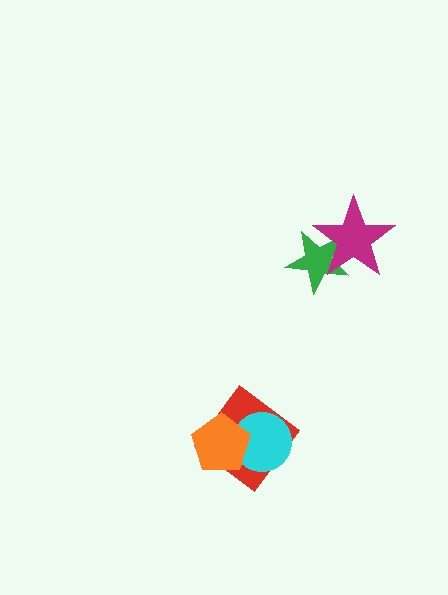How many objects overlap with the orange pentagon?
2 objects overlap with the orange pentagon.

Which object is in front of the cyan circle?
The orange pentagon is in front of the cyan circle.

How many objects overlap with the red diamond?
2 objects overlap with the red diamond.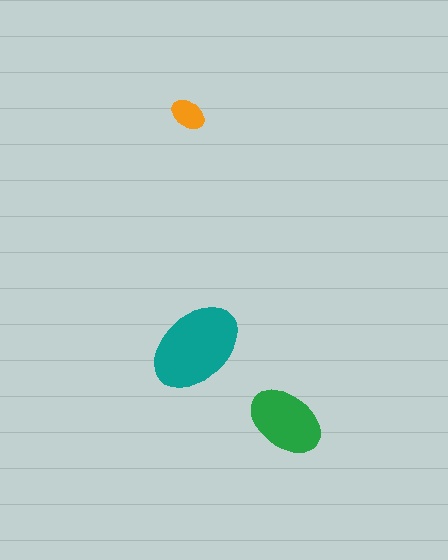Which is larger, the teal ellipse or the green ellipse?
The teal one.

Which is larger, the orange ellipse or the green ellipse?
The green one.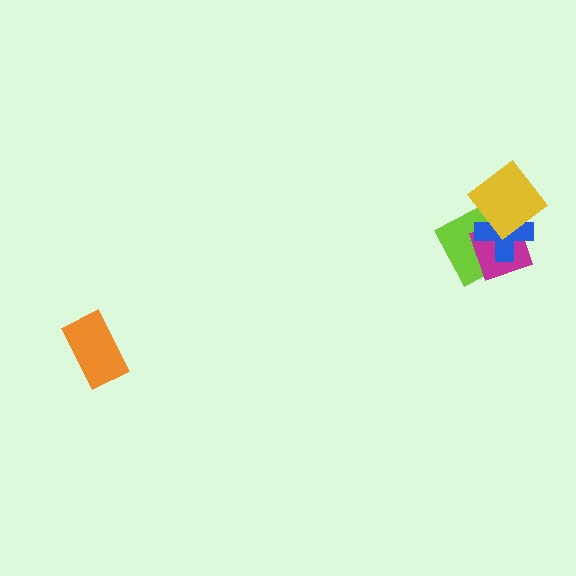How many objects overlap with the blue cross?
3 objects overlap with the blue cross.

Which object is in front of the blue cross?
The yellow diamond is in front of the blue cross.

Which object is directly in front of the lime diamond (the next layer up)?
The magenta diamond is directly in front of the lime diamond.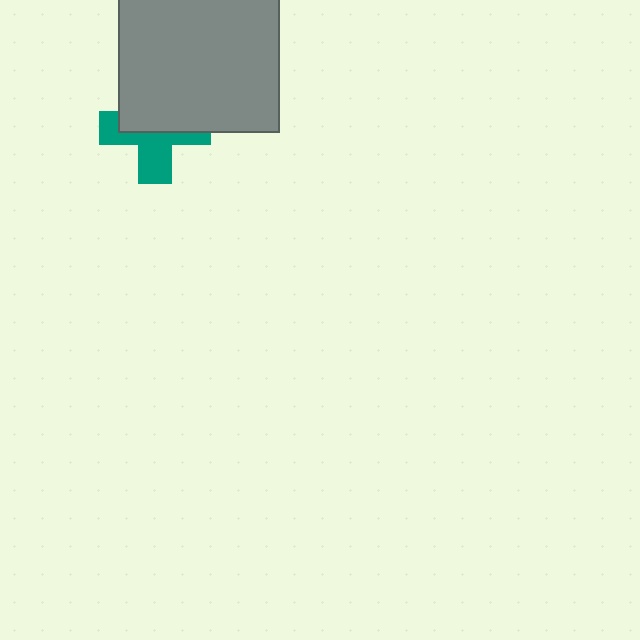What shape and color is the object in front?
The object in front is a gray square.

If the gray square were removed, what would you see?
You would see the complete teal cross.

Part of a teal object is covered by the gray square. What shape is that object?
It is a cross.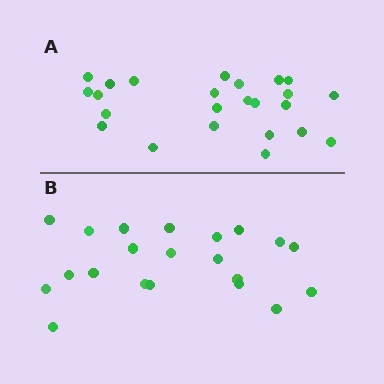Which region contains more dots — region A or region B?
Region A (the top region) has more dots.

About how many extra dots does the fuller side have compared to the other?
Region A has just a few more — roughly 2 or 3 more dots than region B.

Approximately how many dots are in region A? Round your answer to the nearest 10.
About 20 dots. (The exact count is 24, which rounds to 20.)